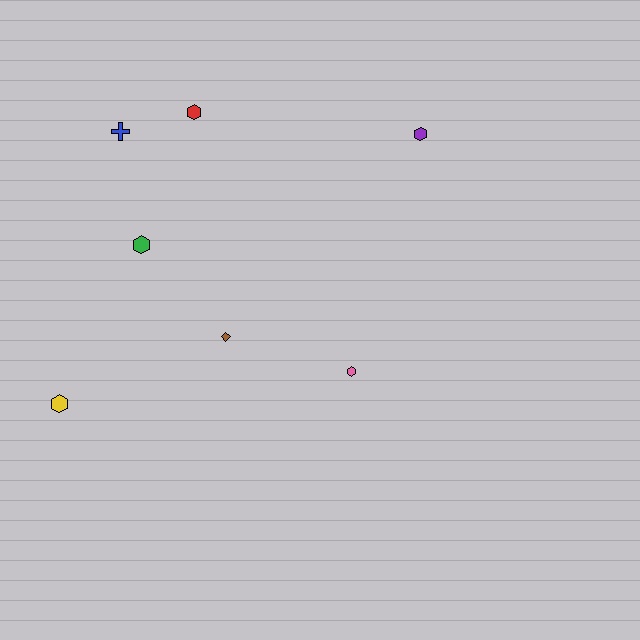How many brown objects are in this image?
There is 1 brown object.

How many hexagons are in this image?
There are 5 hexagons.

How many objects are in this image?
There are 7 objects.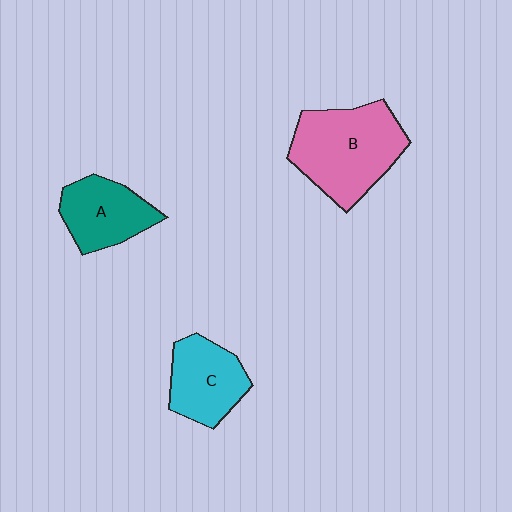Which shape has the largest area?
Shape B (pink).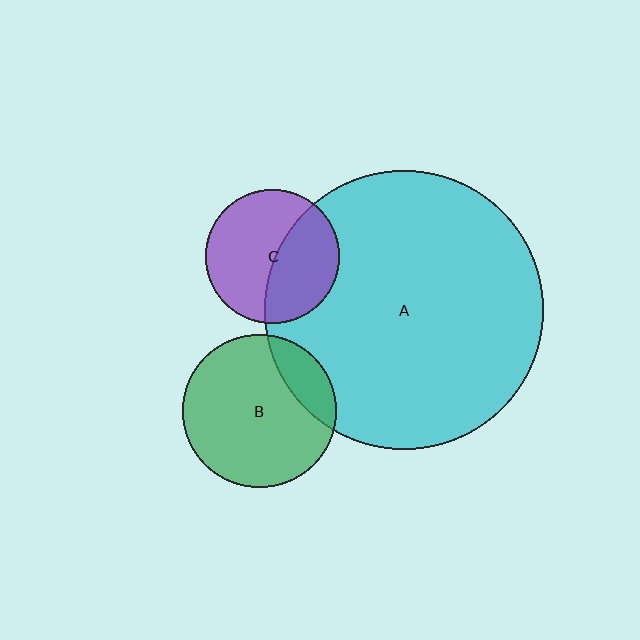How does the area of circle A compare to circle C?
Approximately 4.3 times.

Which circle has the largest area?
Circle A (cyan).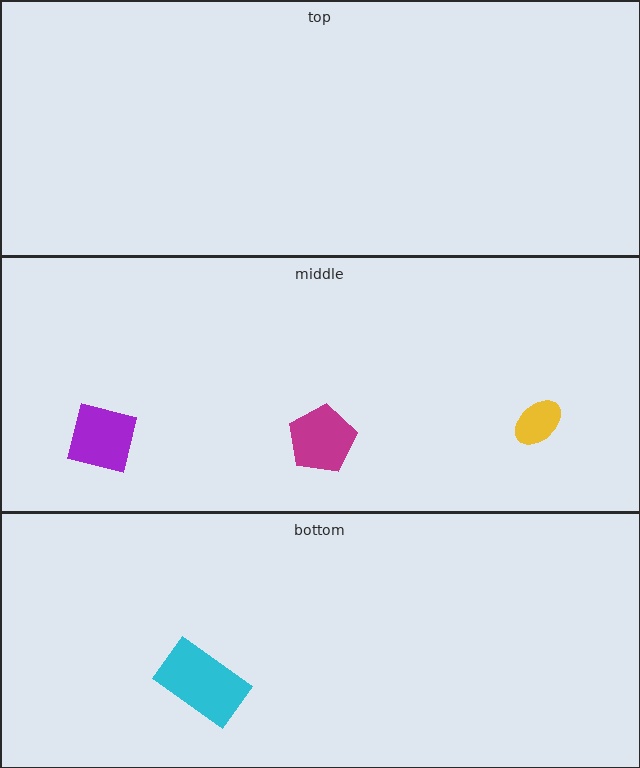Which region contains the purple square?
The middle region.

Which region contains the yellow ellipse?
The middle region.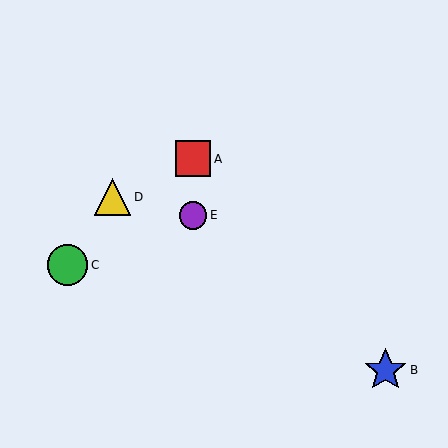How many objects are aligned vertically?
2 objects (A, E) are aligned vertically.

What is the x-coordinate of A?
Object A is at x≈193.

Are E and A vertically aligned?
Yes, both are at x≈193.